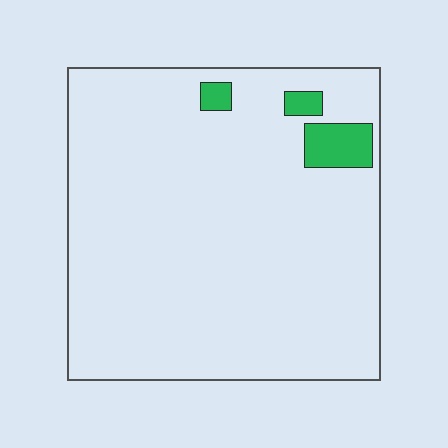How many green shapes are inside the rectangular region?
3.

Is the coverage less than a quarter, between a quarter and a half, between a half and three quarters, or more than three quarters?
Less than a quarter.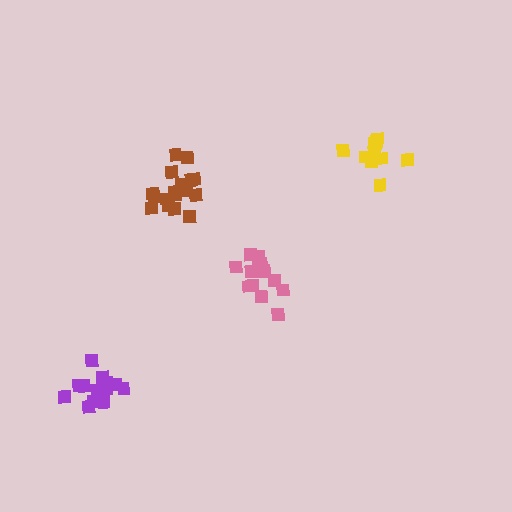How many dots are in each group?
Group 1: 19 dots, Group 2: 13 dots, Group 3: 14 dots, Group 4: 13 dots (59 total).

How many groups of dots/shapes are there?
There are 4 groups.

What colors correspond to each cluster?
The clusters are colored: brown, yellow, pink, purple.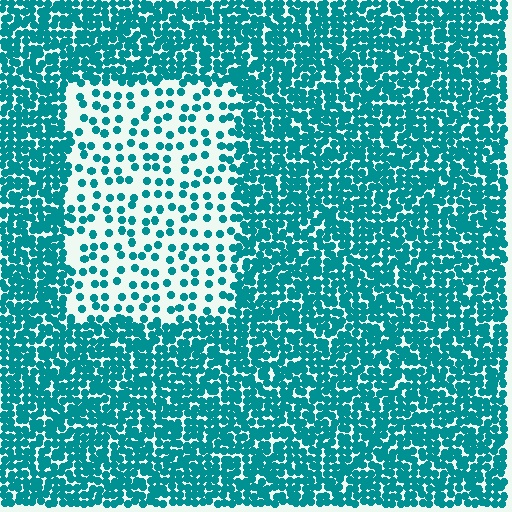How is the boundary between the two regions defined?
The boundary is defined by a change in element density (approximately 2.9x ratio). All elements are the same color, size, and shape.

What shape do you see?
I see a rectangle.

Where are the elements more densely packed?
The elements are more densely packed outside the rectangle boundary.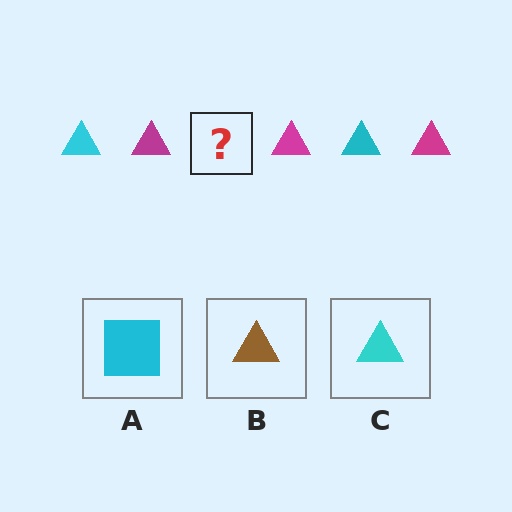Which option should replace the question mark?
Option C.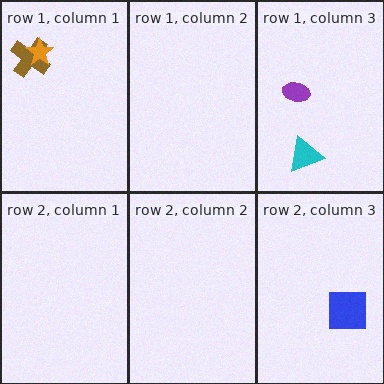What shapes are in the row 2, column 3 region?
The blue square.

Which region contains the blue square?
The row 2, column 3 region.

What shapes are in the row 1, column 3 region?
The purple ellipse, the cyan triangle.